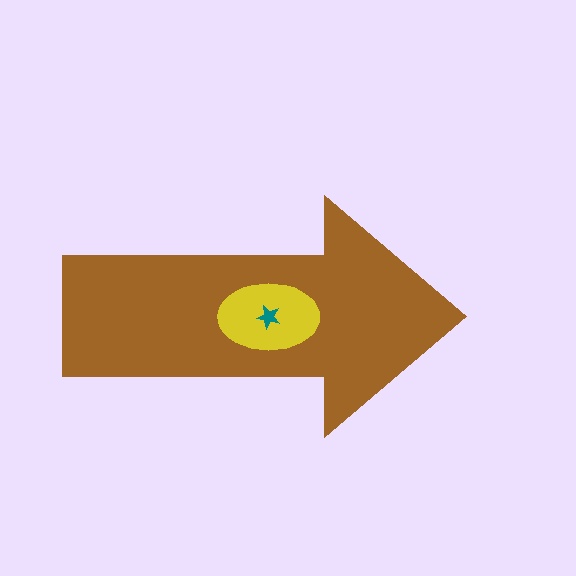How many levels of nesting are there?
3.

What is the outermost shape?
The brown arrow.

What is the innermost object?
The teal star.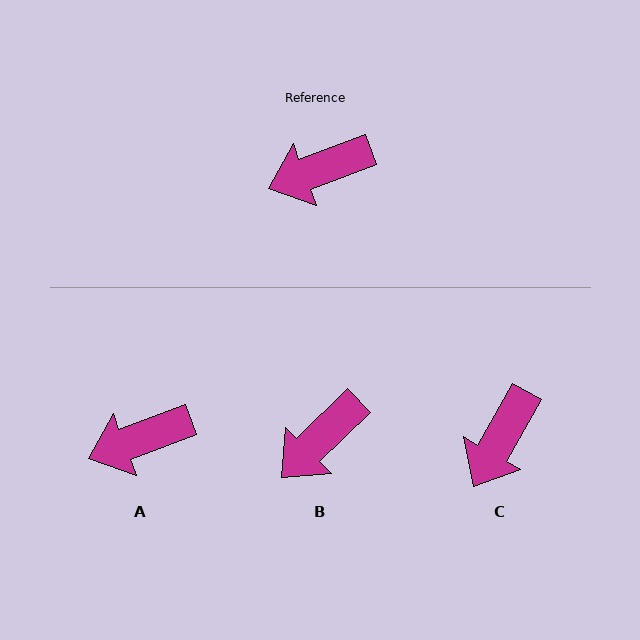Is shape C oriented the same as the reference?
No, it is off by about 40 degrees.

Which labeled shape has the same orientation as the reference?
A.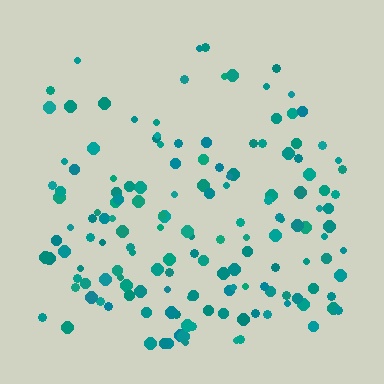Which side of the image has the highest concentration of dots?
The bottom.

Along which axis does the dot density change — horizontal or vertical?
Vertical.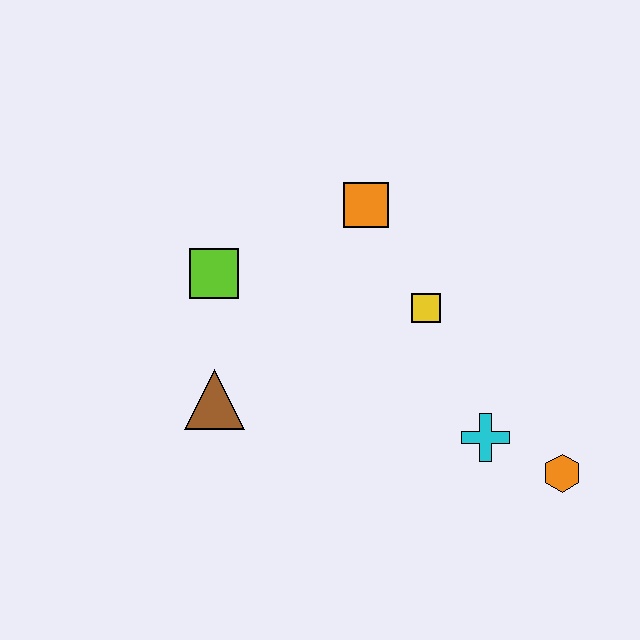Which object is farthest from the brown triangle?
The orange hexagon is farthest from the brown triangle.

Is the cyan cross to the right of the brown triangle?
Yes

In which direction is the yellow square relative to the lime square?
The yellow square is to the right of the lime square.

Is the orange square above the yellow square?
Yes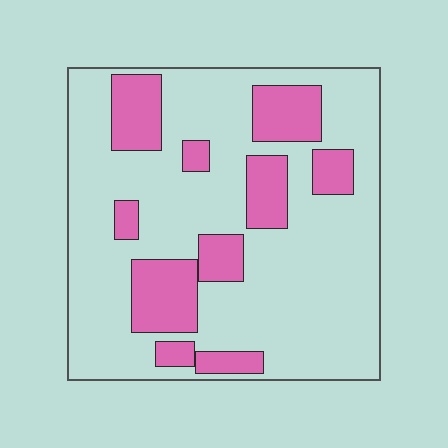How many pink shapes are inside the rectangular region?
10.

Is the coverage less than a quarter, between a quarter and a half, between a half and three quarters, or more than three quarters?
Less than a quarter.